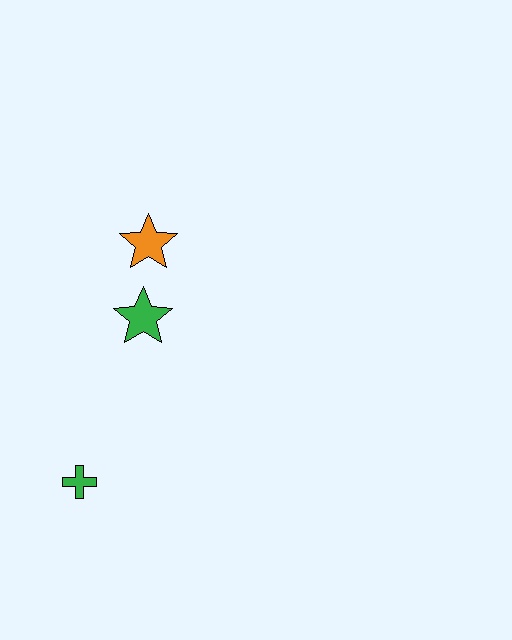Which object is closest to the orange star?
The green star is closest to the orange star.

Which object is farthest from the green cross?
The orange star is farthest from the green cross.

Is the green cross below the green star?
Yes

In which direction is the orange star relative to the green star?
The orange star is above the green star.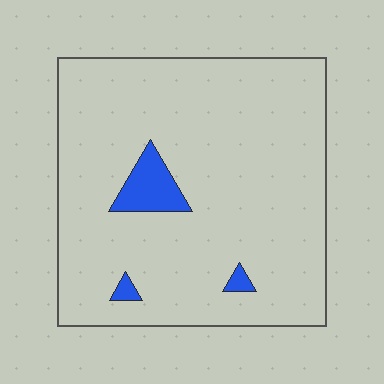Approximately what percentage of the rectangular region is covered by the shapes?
Approximately 5%.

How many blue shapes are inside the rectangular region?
3.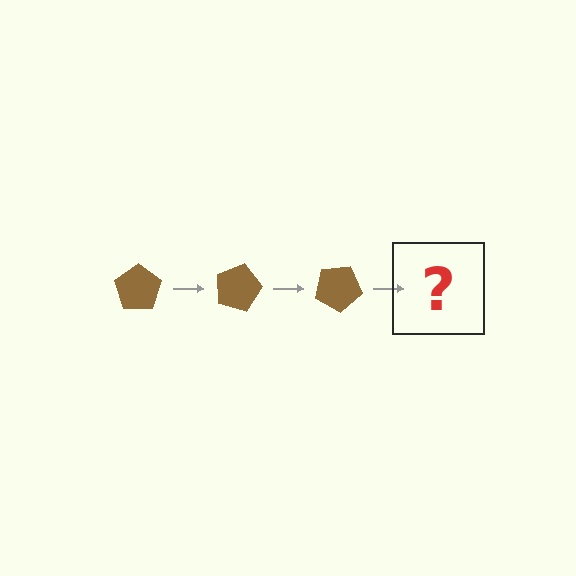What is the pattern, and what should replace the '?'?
The pattern is that the pentagon rotates 15 degrees each step. The '?' should be a brown pentagon rotated 45 degrees.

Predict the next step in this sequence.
The next step is a brown pentagon rotated 45 degrees.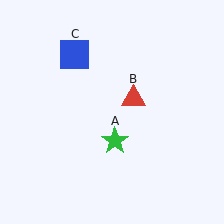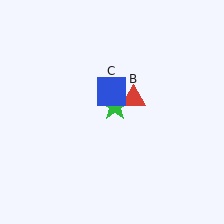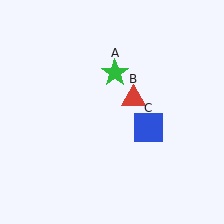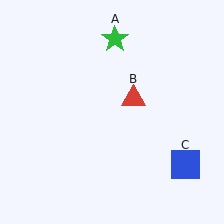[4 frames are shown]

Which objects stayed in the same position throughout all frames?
Red triangle (object B) remained stationary.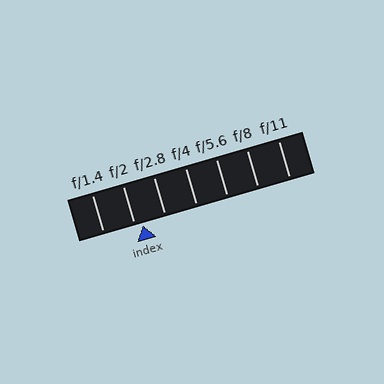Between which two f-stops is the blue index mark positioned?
The index mark is between f/2 and f/2.8.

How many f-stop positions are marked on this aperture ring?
There are 7 f-stop positions marked.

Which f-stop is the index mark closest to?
The index mark is closest to f/2.